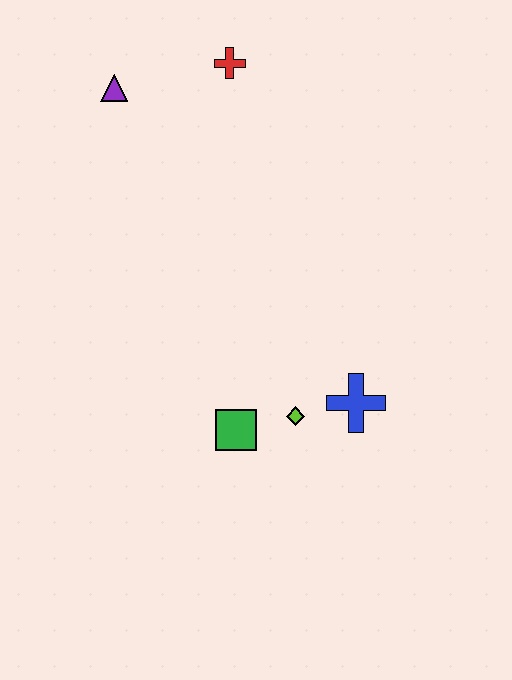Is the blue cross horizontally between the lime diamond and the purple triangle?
No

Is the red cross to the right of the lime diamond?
No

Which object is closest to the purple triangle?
The red cross is closest to the purple triangle.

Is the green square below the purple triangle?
Yes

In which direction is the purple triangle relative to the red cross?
The purple triangle is to the left of the red cross.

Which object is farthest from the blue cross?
The purple triangle is farthest from the blue cross.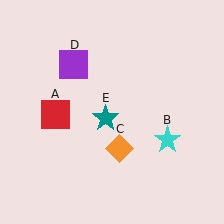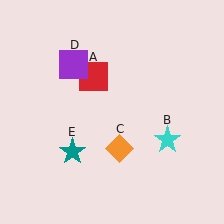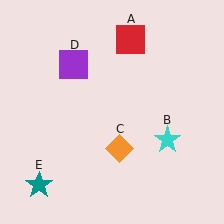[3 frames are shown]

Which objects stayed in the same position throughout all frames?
Cyan star (object B) and orange diamond (object C) and purple square (object D) remained stationary.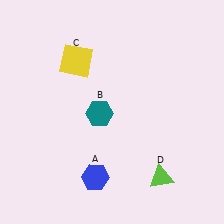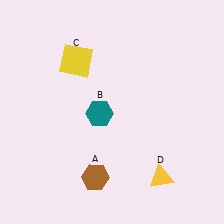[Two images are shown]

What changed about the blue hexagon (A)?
In Image 1, A is blue. In Image 2, it changed to brown.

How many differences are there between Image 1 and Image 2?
There are 2 differences between the two images.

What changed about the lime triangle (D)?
In Image 1, D is lime. In Image 2, it changed to yellow.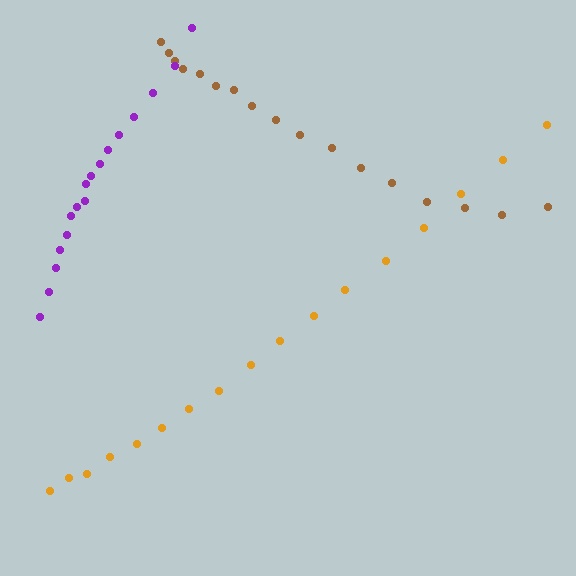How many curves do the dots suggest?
There are 3 distinct paths.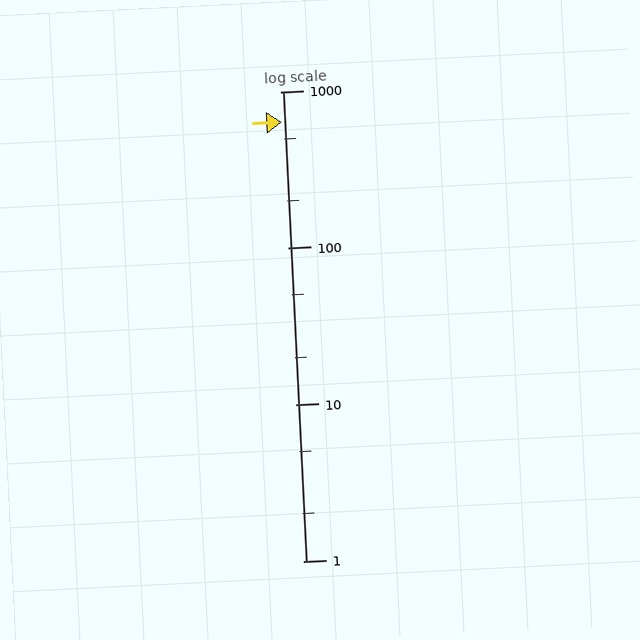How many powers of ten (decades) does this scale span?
The scale spans 3 decades, from 1 to 1000.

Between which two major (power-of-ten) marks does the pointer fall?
The pointer is between 100 and 1000.